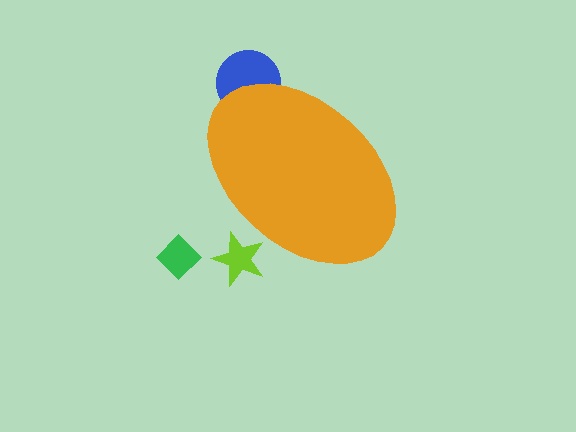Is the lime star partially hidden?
Yes, the lime star is partially hidden behind the orange ellipse.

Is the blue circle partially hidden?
Yes, the blue circle is partially hidden behind the orange ellipse.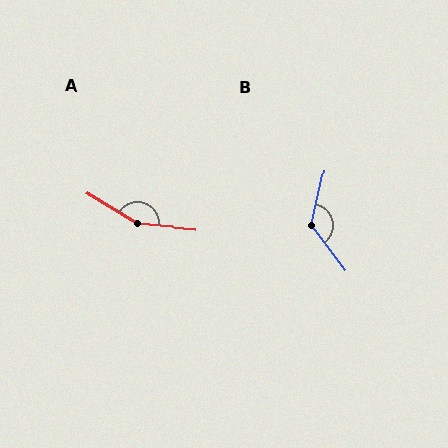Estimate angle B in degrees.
Approximately 130 degrees.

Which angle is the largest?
A, at approximately 154 degrees.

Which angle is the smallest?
B, at approximately 130 degrees.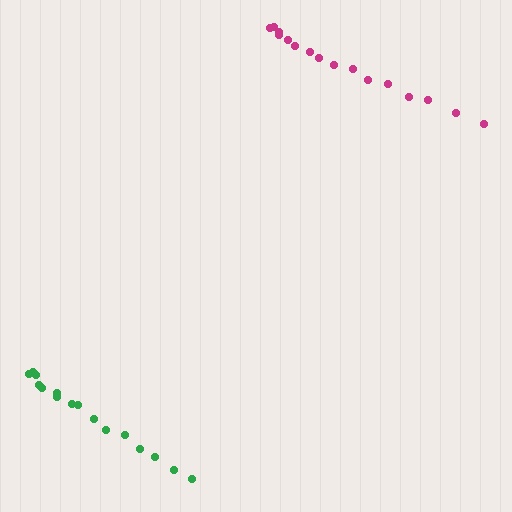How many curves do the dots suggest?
There are 2 distinct paths.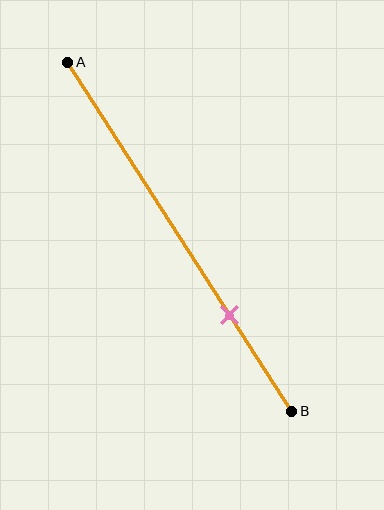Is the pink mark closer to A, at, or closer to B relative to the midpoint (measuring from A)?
The pink mark is closer to point B than the midpoint of segment AB.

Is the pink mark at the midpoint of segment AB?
No, the mark is at about 70% from A, not at the 50% midpoint.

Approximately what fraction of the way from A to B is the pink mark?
The pink mark is approximately 70% of the way from A to B.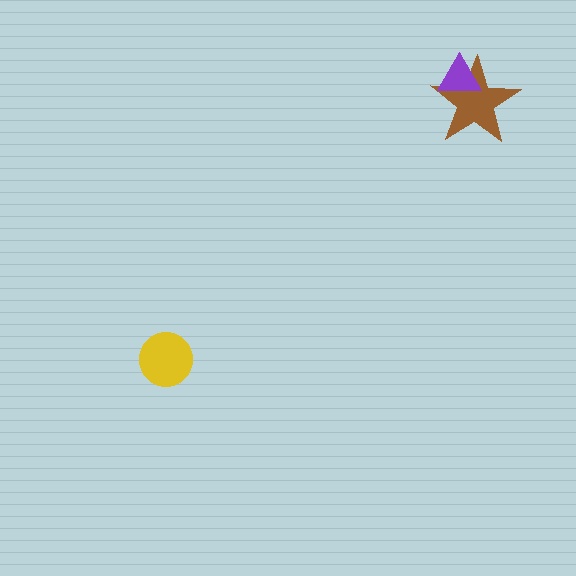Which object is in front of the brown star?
The purple triangle is in front of the brown star.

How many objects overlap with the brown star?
1 object overlaps with the brown star.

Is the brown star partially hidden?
Yes, it is partially covered by another shape.